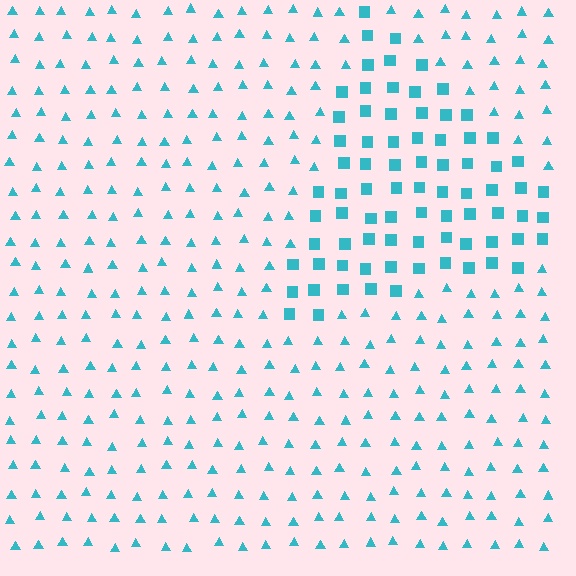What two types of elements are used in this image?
The image uses squares inside the triangle region and triangles outside it.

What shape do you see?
I see a triangle.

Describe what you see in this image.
The image is filled with small cyan elements arranged in a uniform grid. A triangle-shaped region contains squares, while the surrounding area contains triangles. The boundary is defined purely by the change in element shape.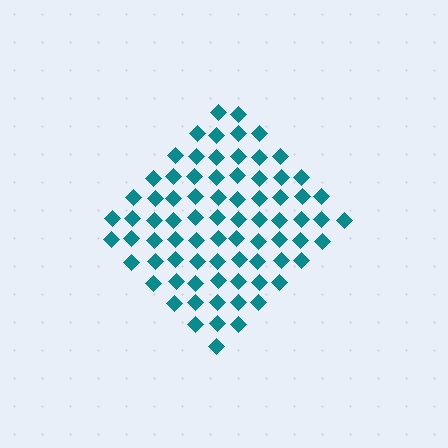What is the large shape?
The large shape is a diamond.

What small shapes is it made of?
It is made of small diamonds.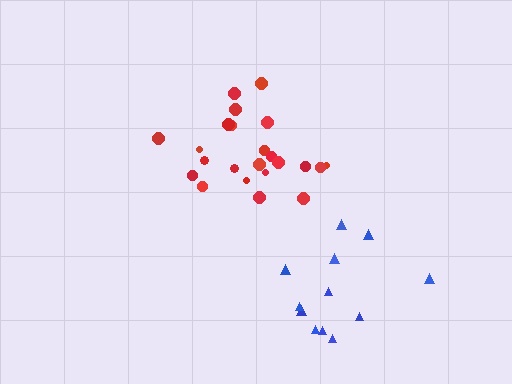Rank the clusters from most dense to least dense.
red, blue.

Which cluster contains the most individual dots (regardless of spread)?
Red (23).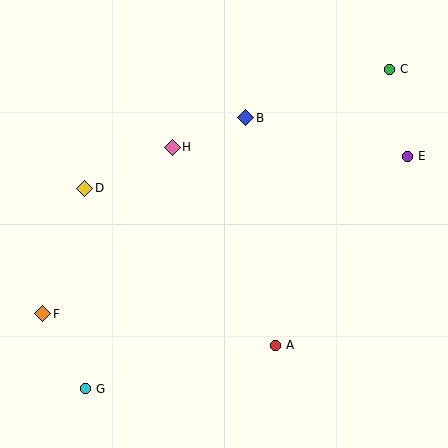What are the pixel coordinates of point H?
Point H is at (172, 147).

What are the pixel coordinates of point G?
Point G is at (86, 389).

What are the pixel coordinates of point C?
Point C is at (390, 69).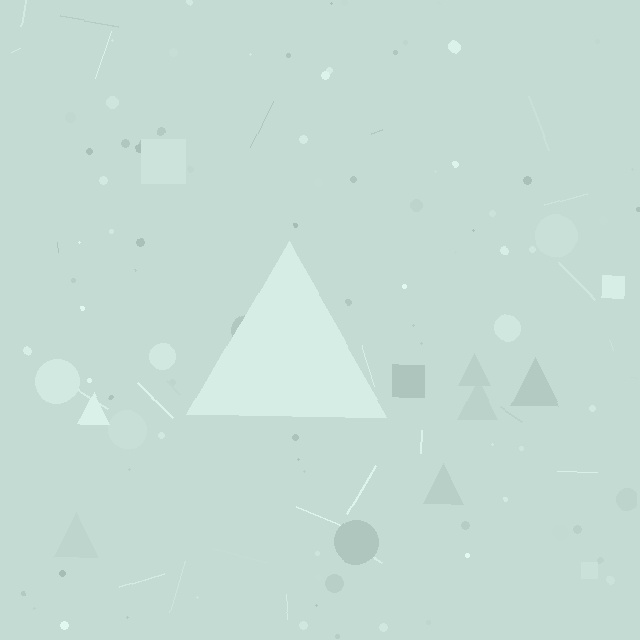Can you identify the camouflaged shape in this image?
The camouflaged shape is a triangle.